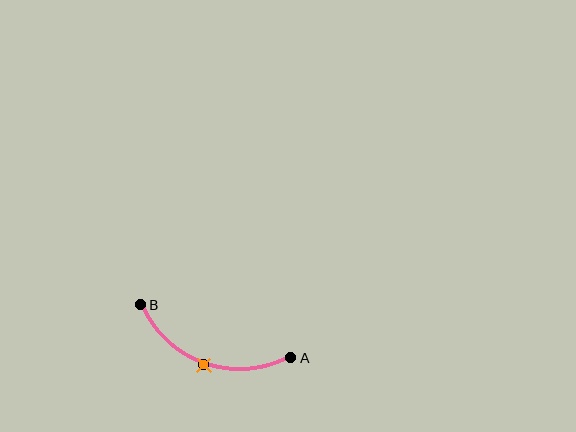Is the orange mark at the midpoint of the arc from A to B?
Yes. The orange mark lies on the arc at equal arc-length from both A and B — it is the arc midpoint.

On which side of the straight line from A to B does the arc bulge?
The arc bulges below the straight line connecting A and B.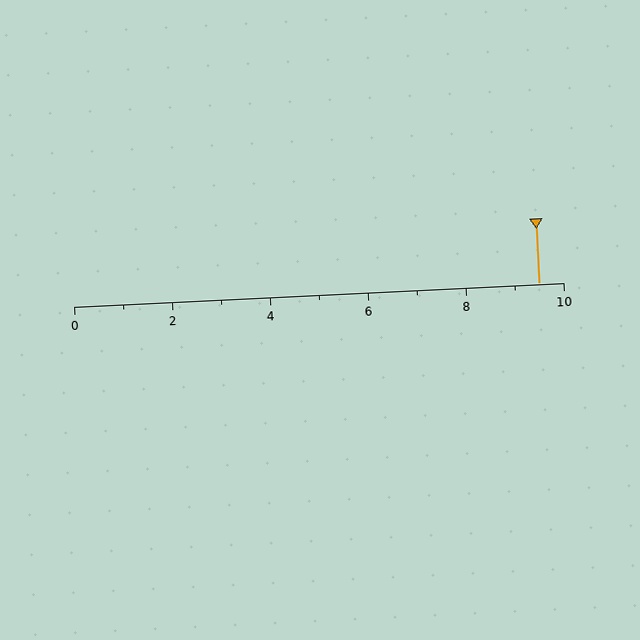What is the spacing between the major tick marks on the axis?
The major ticks are spaced 2 apart.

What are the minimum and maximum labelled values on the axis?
The axis runs from 0 to 10.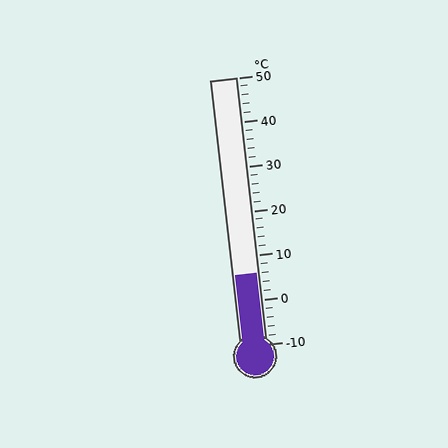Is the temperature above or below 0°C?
The temperature is above 0°C.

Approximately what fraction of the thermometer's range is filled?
The thermometer is filled to approximately 25% of its range.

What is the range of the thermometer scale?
The thermometer scale ranges from -10°C to 50°C.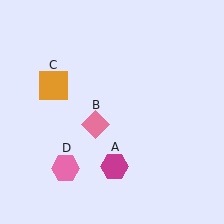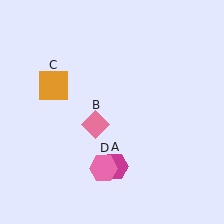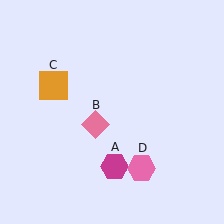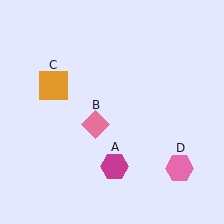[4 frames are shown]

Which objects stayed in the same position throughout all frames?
Magenta hexagon (object A) and pink diamond (object B) and orange square (object C) remained stationary.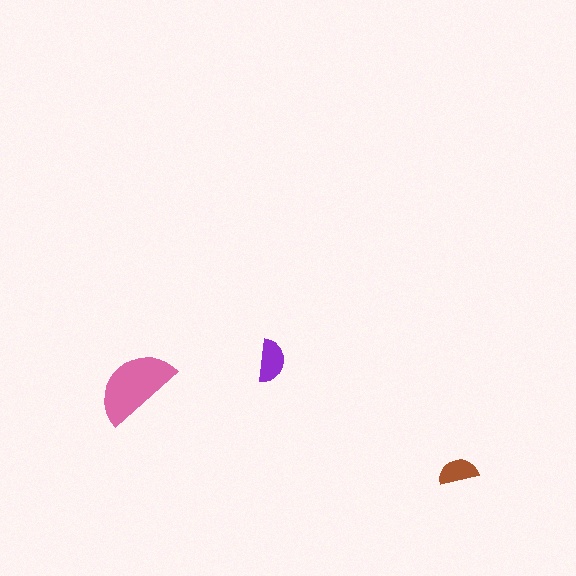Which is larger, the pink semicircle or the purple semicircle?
The pink one.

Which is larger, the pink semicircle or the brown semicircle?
The pink one.